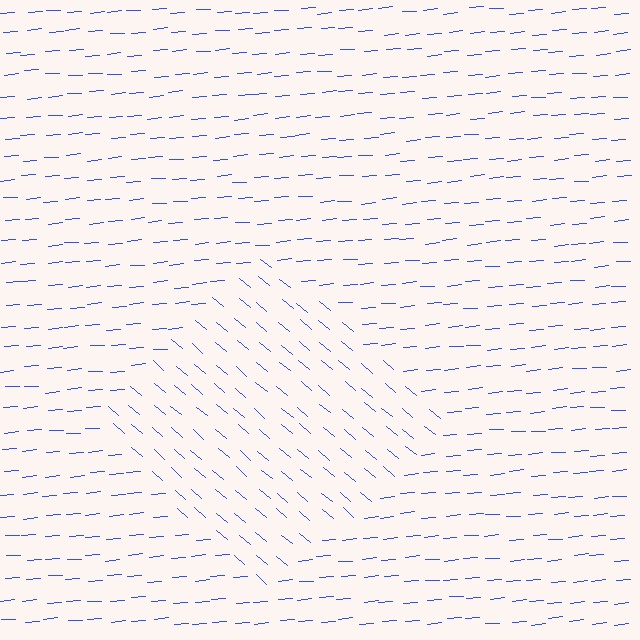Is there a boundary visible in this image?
Yes, there is a texture boundary formed by a change in line orientation.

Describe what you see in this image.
The image is filled with small blue line segments. A diamond region in the image has lines oriented differently from the surrounding lines, creating a visible texture boundary.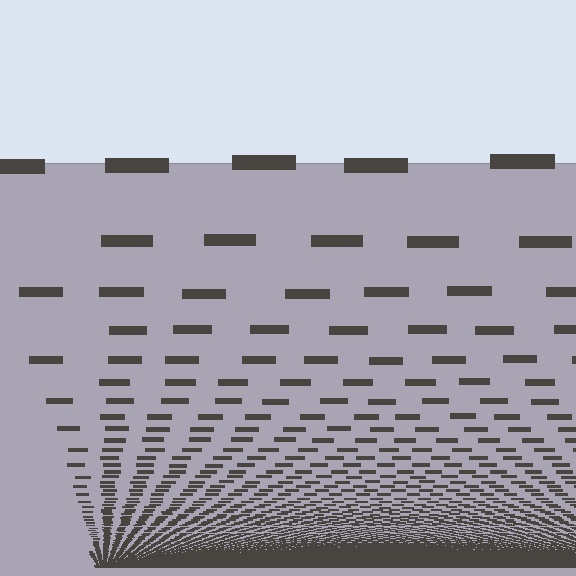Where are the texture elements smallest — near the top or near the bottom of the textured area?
Near the bottom.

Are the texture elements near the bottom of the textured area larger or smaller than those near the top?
Smaller. The gradient is inverted — elements near the bottom are smaller and denser.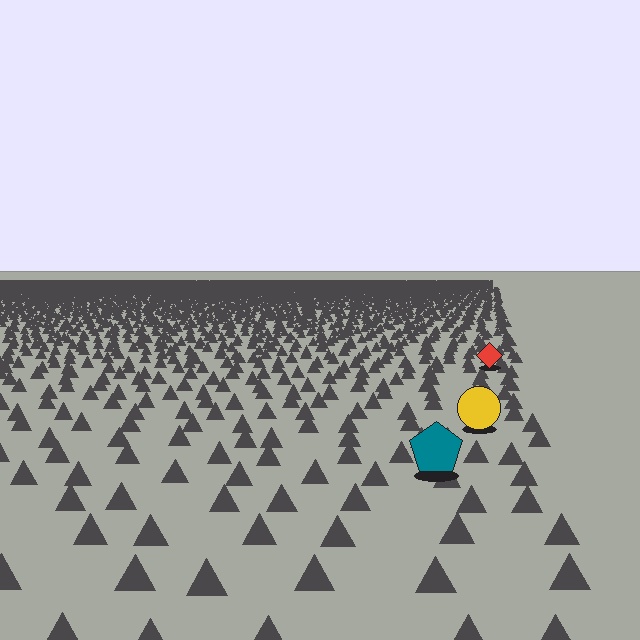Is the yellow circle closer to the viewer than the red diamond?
Yes. The yellow circle is closer — you can tell from the texture gradient: the ground texture is coarser near it.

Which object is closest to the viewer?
The teal pentagon is closest. The texture marks near it are larger and more spread out.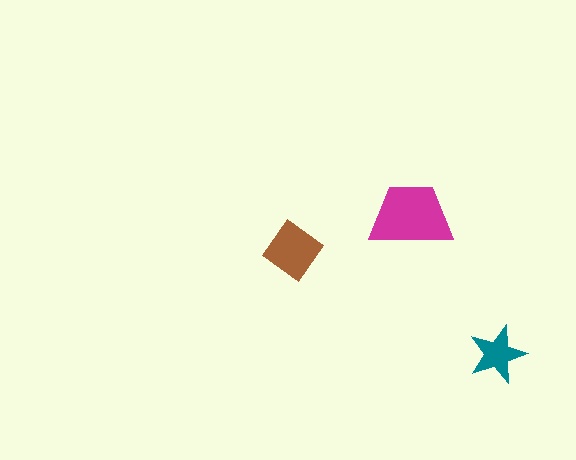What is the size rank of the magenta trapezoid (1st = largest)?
1st.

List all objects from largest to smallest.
The magenta trapezoid, the brown diamond, the teal star.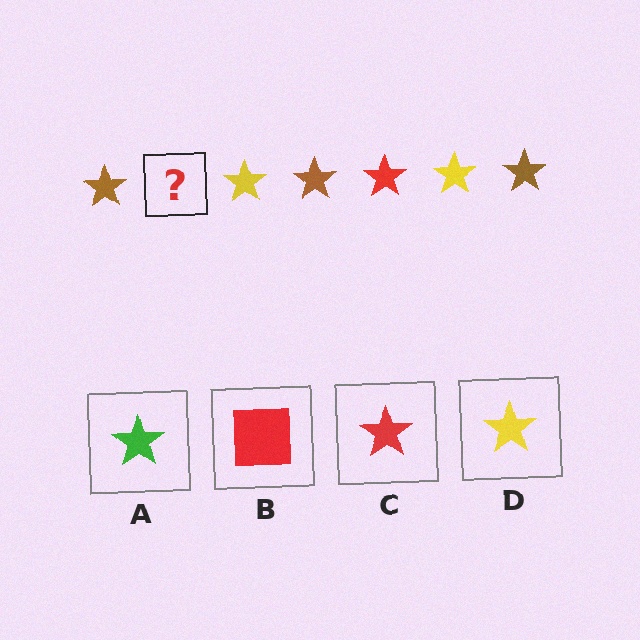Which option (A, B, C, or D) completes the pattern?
C.